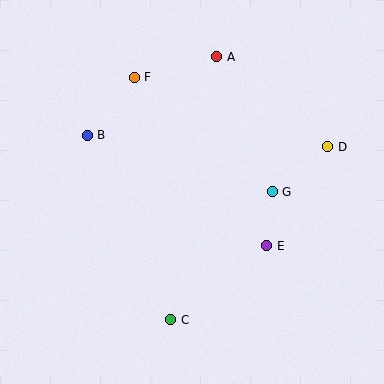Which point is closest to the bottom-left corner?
Point C is closest to the bottom-left corner.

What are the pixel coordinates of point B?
Point B is at (87, 135).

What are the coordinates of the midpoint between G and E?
The midpoint between G and E is at (269, 219).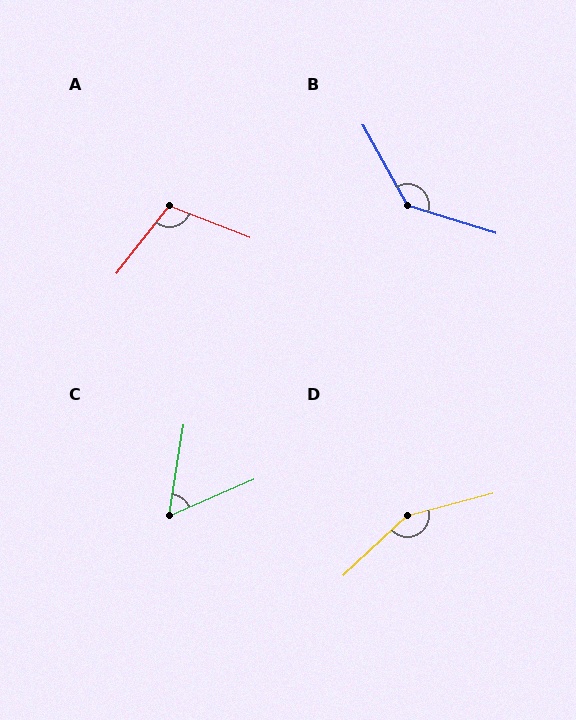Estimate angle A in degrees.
Approximately 106 degrees.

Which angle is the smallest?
C, at approximately 57 degrees.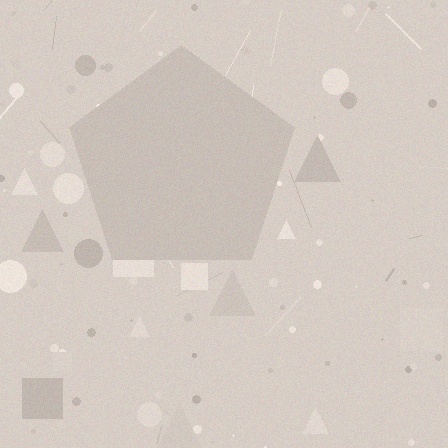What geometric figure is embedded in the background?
A pentagon is embedded in the background.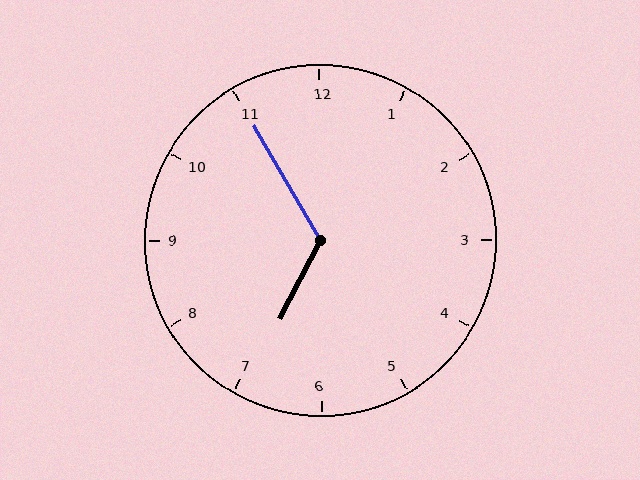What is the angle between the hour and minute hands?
Approximately 122 degrees.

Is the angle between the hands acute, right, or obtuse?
It is obtuse.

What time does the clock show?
6:55.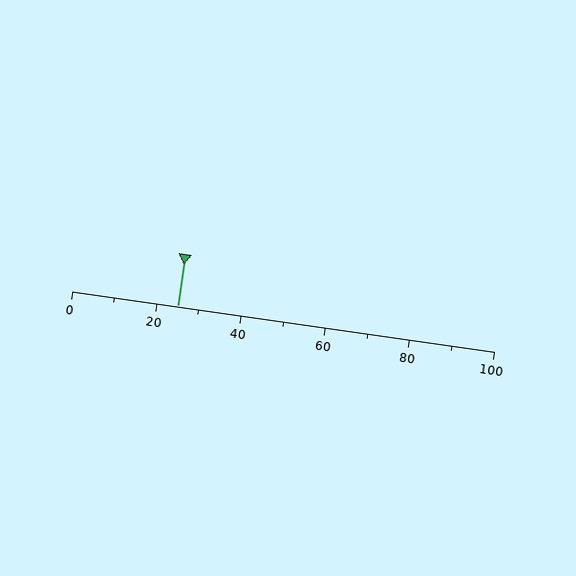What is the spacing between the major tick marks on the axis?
The major ticks are spaced 20 apart.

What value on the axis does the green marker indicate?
The marker indicates approximately 25.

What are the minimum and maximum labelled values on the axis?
The axis runs from 0 to 100.